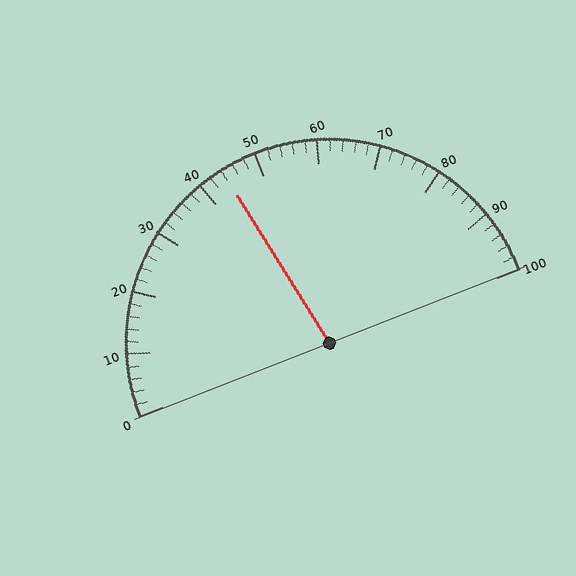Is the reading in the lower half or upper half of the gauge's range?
The reading is in the lower half of the range (0 to 100).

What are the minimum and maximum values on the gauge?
The gauge ranges from 0 to 100.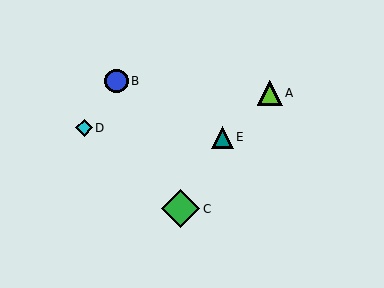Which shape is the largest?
The green diamond (labeled C) is the largest.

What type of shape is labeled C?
Shape C is a green diamond.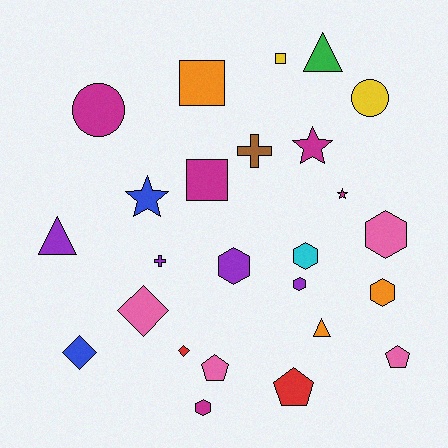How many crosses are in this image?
There are 2 crosses.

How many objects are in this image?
There are 25 objects.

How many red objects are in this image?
There are 2 red objects.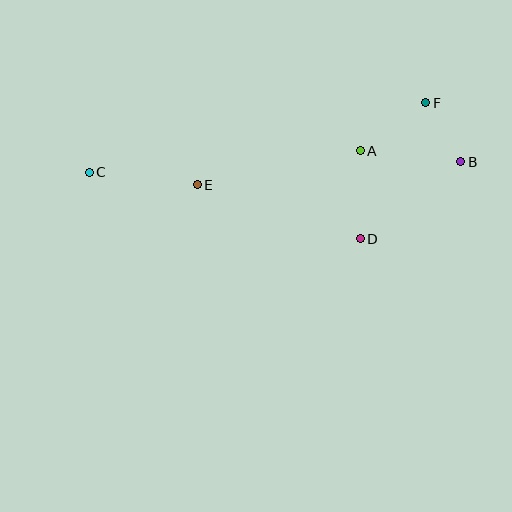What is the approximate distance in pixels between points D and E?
The distance between D and E is approximately 172 pixels.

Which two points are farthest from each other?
Points B and C are farthest from each other.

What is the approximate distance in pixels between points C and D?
The distance between C and D is approximately 279 pixels.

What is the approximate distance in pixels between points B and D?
The distance between B and D is approximately 127 pixels.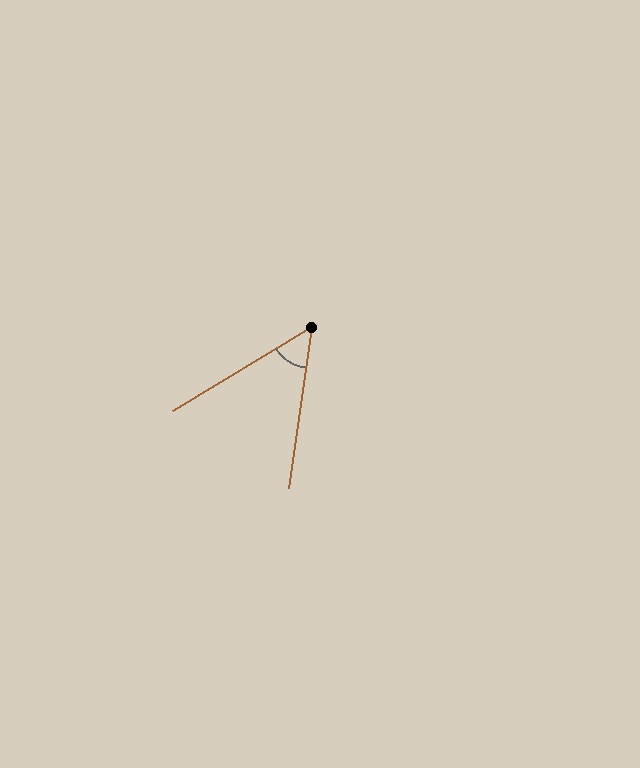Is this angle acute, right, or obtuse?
It is acute.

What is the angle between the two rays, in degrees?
Approximately 51 degrees.